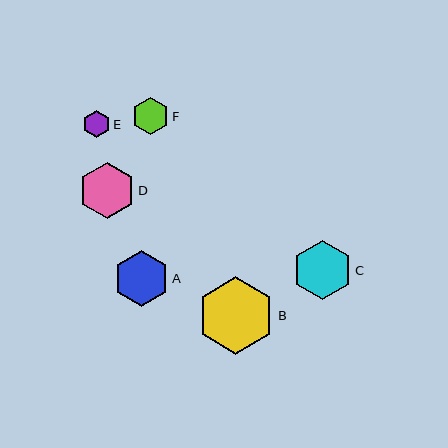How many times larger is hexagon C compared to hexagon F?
Hexagon C is approximately 1.6 times the size of hexagon F.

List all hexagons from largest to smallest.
From largest to smallest: B, C, D, A, F, E.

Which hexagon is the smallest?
Hexagon E is the smallest with a size of approximately 27 pixels.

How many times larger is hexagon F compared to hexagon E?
Hexagon F is approximately 1.4 times the size of hexagon E.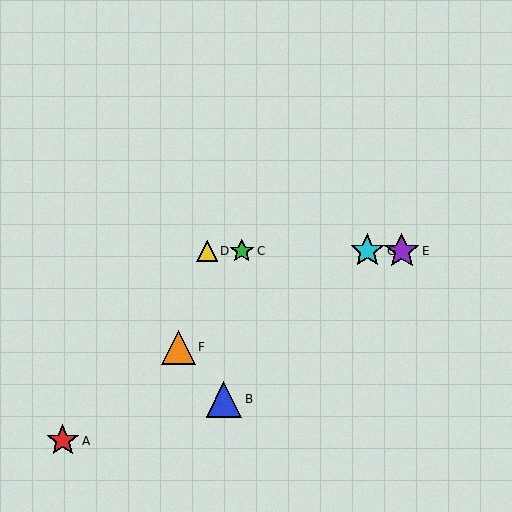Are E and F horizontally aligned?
No, E is at y≈251 and F is at y≈347.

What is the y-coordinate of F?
Object F is at y≈347.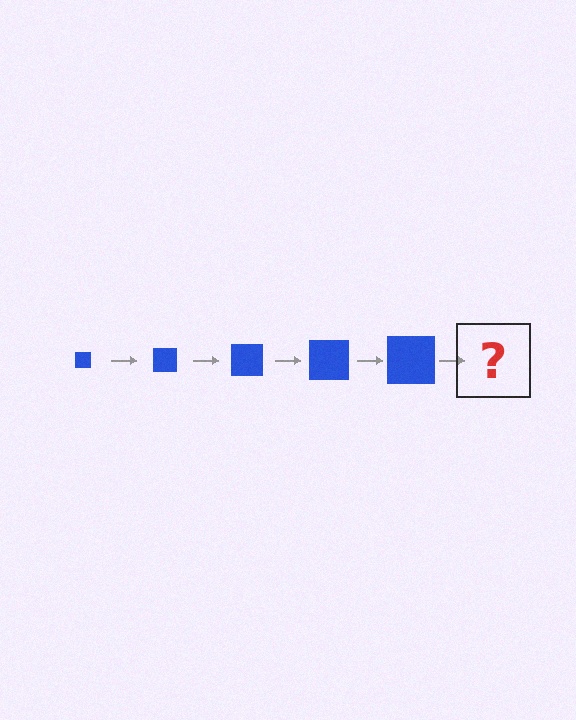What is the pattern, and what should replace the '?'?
The pattern is that the square gets progressively larger each step. The '?' should be a blue square, larger than the previous one.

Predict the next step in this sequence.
The next step is a blue square, larger than the previous one.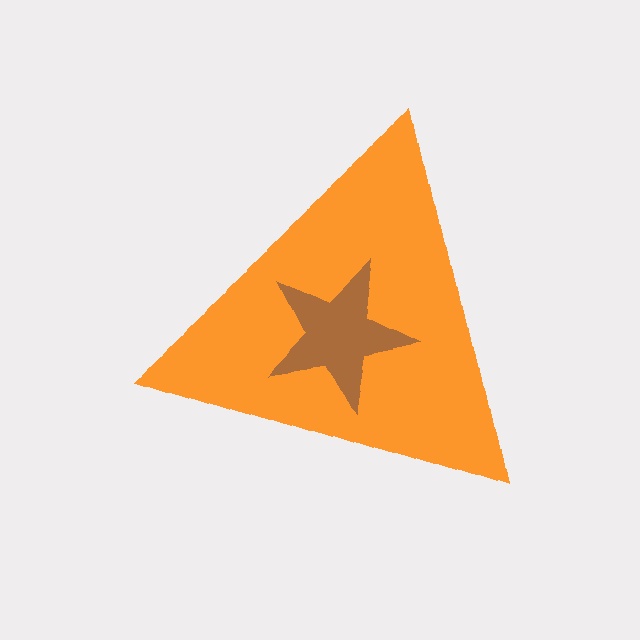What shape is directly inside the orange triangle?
The brown star.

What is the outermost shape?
The orange triangle.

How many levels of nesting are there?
2.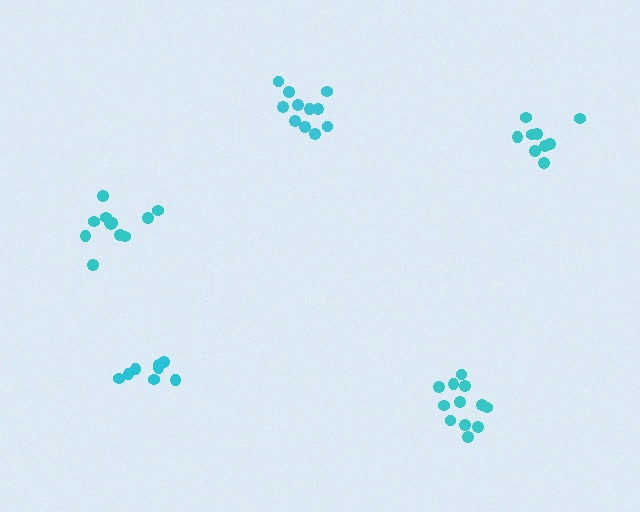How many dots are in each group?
Group 1: 12 dots, Group 2: 9 dots, Group 3: 8 dots, Group 4: 11 dots, Group 5: 12 dots (52 total).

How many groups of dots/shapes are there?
There are 5 groups.